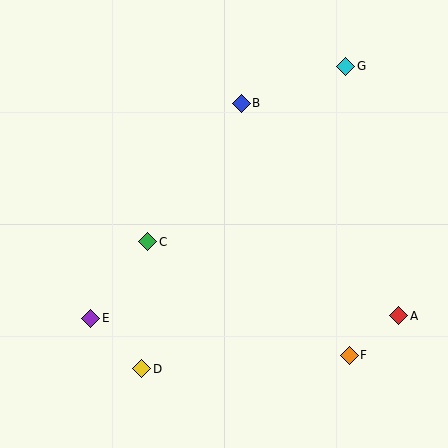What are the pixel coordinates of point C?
Point C is at (148, 242).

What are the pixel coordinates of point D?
Point D is at (142, 369).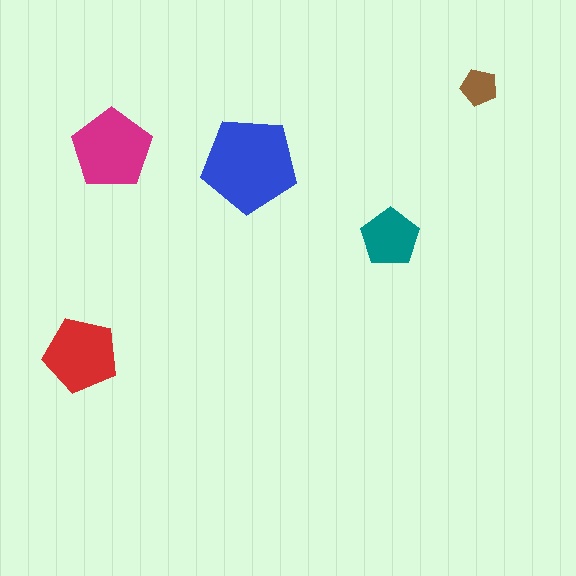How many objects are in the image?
There are 5 objects in the image.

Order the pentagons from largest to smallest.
the blue one, the magenta one, the red one, the teal one, the brown one.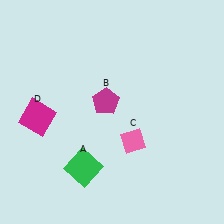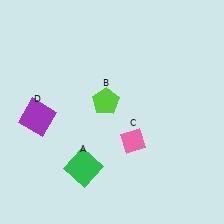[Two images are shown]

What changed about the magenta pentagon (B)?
In Image 1, B is magenta. In Image 2, it changed to lime.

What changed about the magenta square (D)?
In Image 1, D is magenta. In Image 2, it changed to purple.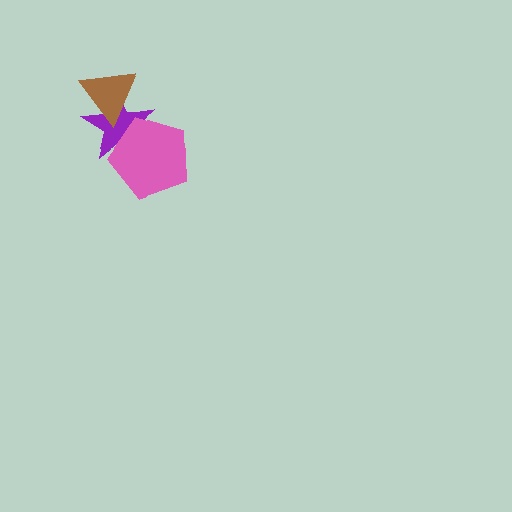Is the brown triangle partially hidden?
No, no other shape covers it.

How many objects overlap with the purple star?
2 objects overlap with the purple star.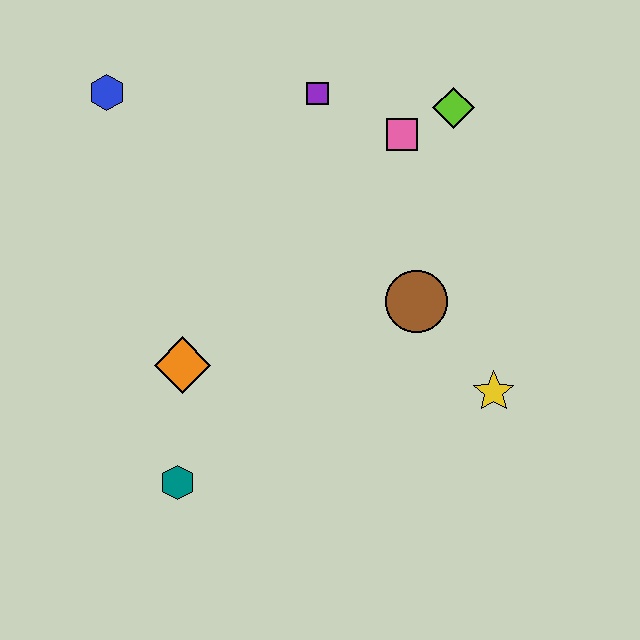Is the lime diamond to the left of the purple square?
No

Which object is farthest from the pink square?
The teal hexagon is farthest from the pink square.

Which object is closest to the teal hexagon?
The orange diamond is closest to the teal hexagon.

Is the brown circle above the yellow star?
Yes